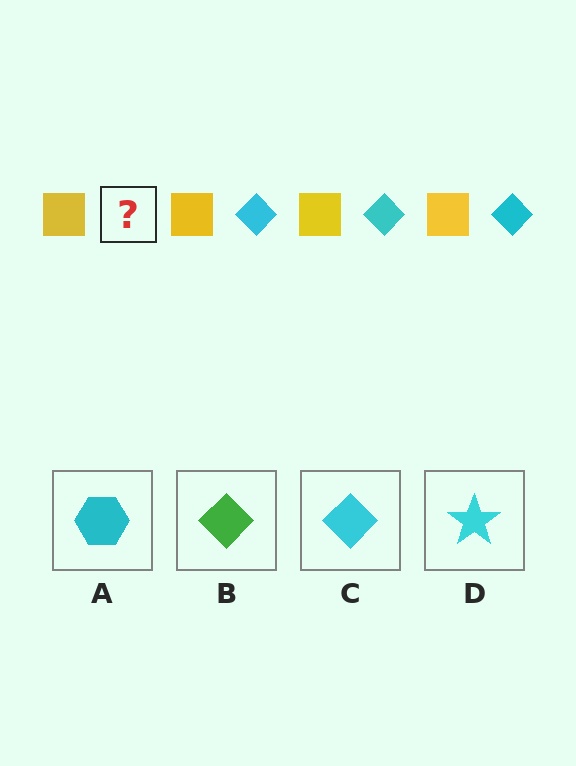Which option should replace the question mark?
Option C.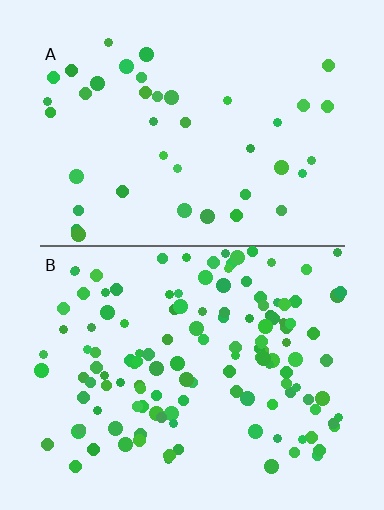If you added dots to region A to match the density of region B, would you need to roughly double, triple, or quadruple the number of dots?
Approximately triple.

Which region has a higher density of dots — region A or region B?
B (the bottom).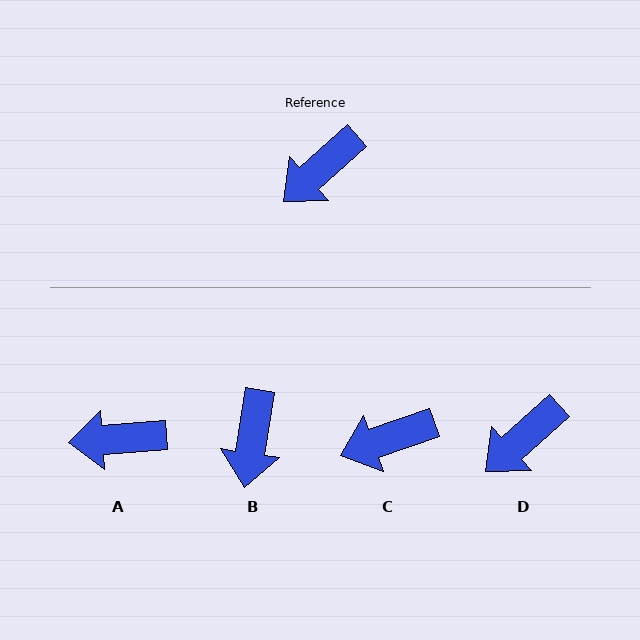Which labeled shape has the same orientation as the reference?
D.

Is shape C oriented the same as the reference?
No, it is off by about 22 degrees.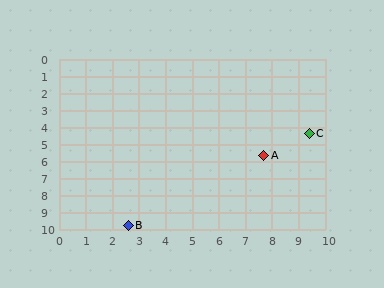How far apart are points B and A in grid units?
Points B and A are about 6.5 grid units apart.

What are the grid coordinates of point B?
Point B is at approximately (2.6, 9.8).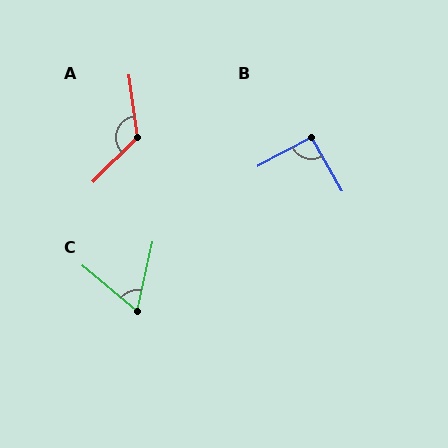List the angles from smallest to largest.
C (62°), B (92°), A (127°).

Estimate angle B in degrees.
Approximately 92 degrees.